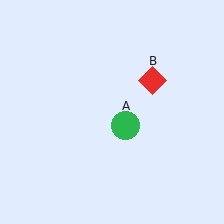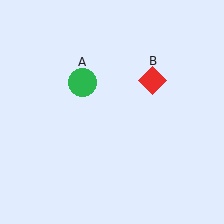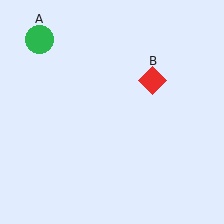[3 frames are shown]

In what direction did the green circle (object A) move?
The green circle (object A) moved up and to the left.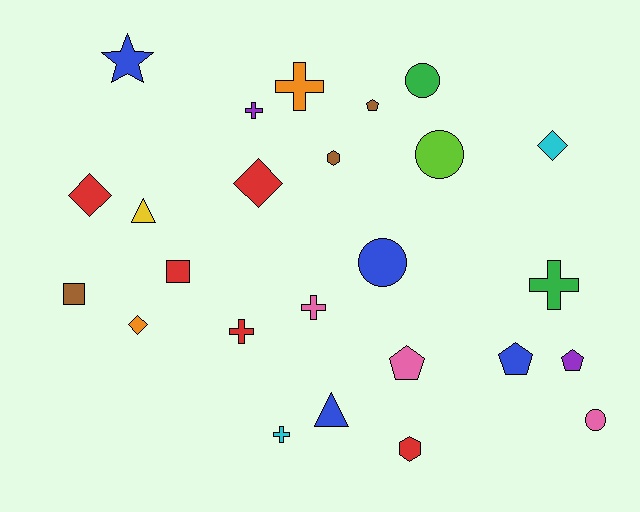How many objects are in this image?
There are 25 objects.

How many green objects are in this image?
There are 2 green objects.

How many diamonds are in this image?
There are 4 diamonds.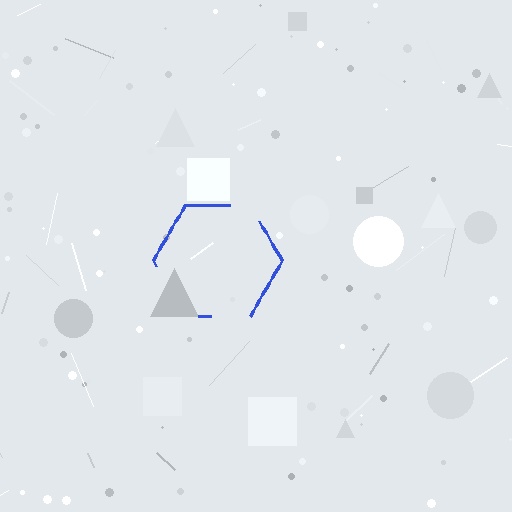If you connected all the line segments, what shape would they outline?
They would outline a hexagon.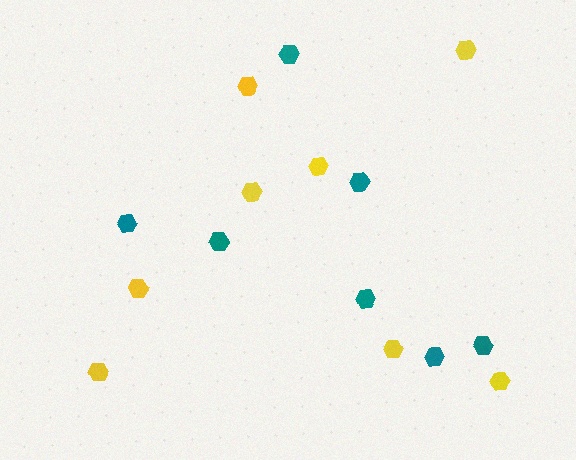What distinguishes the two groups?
There are 2 groups: one group of teal hexagons (7) and one group of yellow hexagons (8).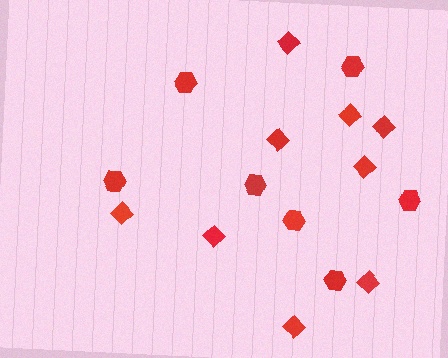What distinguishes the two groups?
There are 2 groups: one group of diamonds (9) and one group of hexagons (7).